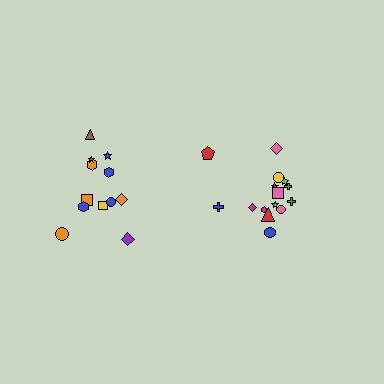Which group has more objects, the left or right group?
The right group.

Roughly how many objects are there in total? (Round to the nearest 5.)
Roughly 25 objects in total.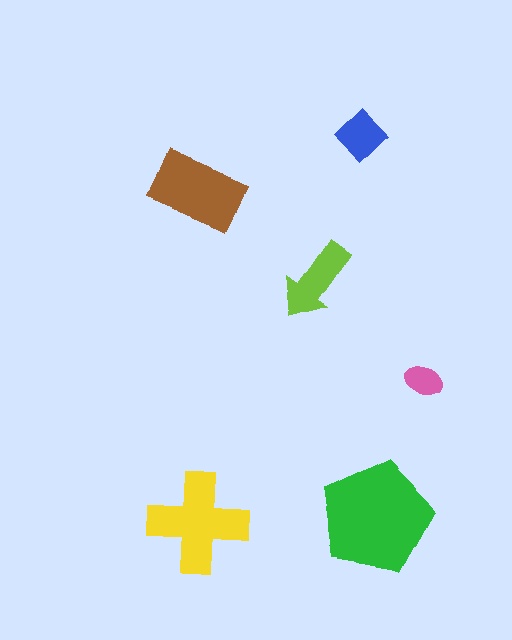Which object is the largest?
The green pentagon.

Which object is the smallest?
The pink ellipse.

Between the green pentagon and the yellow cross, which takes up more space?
The green pentagon.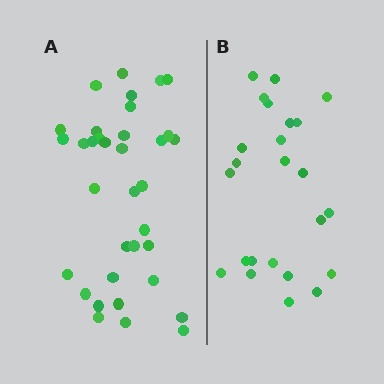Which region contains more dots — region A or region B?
Region A (the left region) has more dots.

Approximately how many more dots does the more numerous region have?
Region A has roughly 12 or so more dots than region B.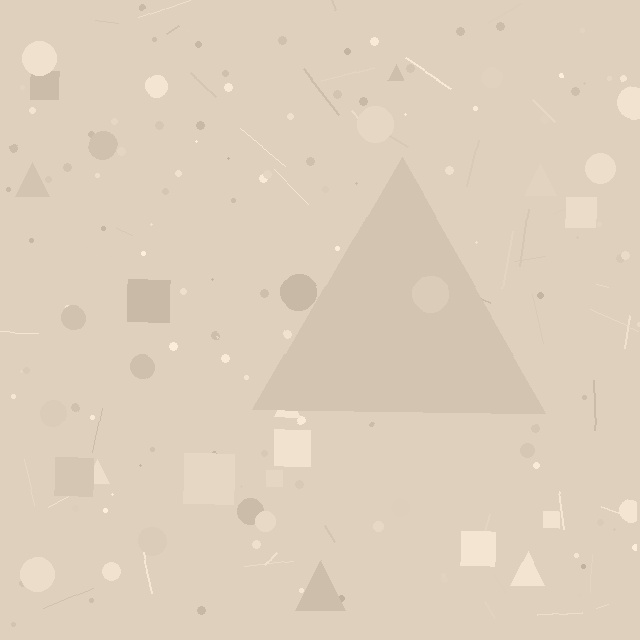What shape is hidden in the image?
A triangle is hidden in the image.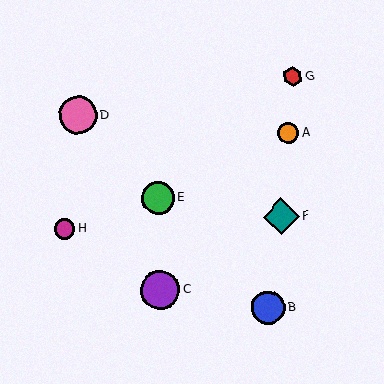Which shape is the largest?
The purple circle (labeled C) is the largest.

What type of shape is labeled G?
Shape G is a red hexagon.